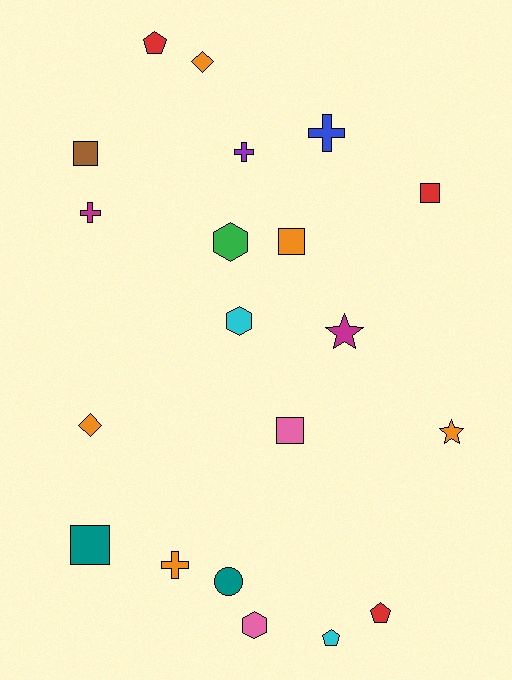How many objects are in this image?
There are 20 objects.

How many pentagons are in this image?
There are 3 pentagons.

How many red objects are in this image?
There are 3 red objects.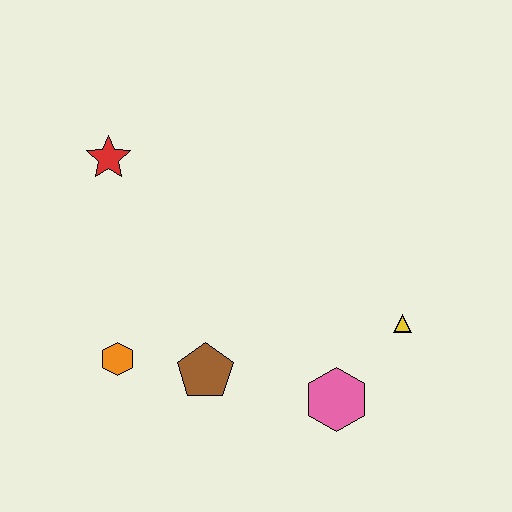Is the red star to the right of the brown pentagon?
No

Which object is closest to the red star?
The orange hexagon is closest to the red star.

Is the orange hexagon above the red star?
No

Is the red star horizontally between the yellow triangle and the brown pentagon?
No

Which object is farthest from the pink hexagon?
The red star is farthest from the pink hexagon.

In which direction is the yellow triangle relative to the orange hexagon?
The yellow triangle is to the right of the orange hexagon.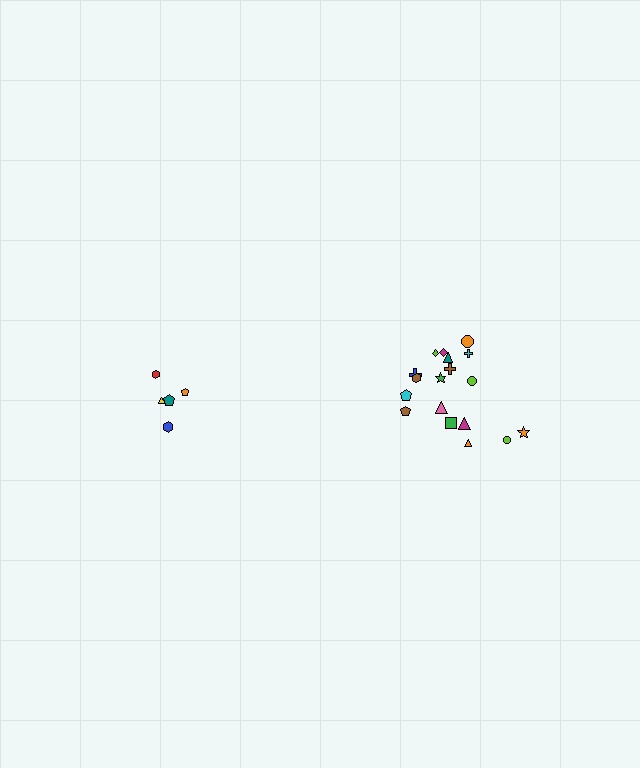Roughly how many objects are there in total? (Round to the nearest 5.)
Roughly 25 objects in total.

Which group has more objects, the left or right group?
The right group.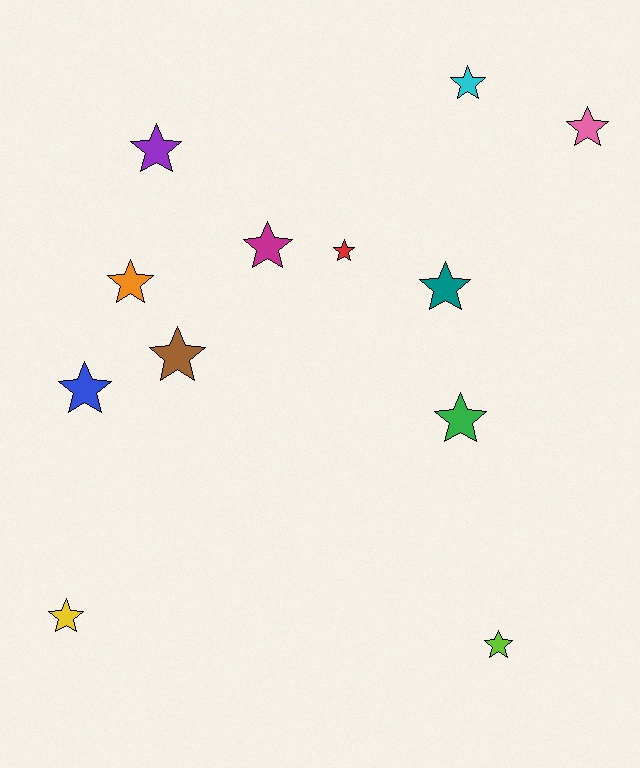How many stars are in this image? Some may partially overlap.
There are 12 stars.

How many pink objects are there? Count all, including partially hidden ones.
There is 1 pink object.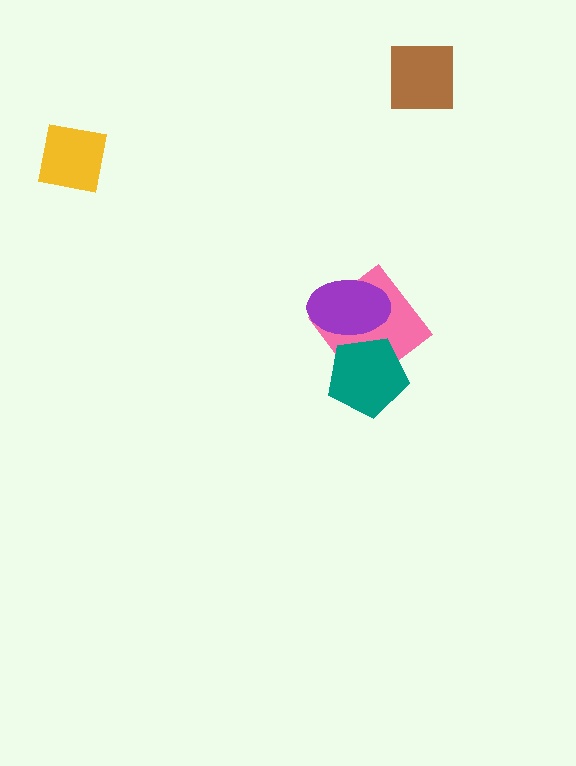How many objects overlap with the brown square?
0 objects overlap with the brown square.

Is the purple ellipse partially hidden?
Yes, it is partially covered by another shape.